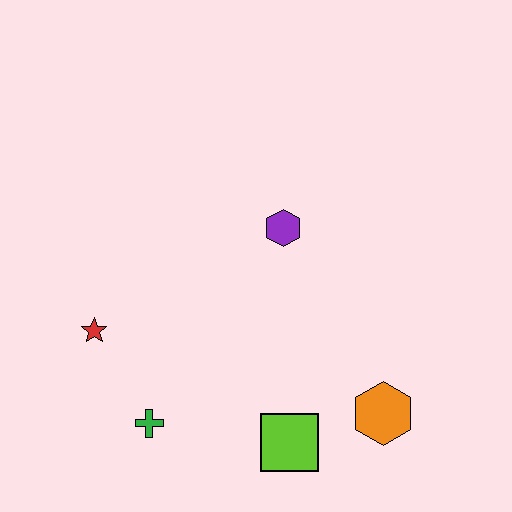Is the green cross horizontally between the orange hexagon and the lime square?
No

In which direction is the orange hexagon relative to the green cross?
The orange hexagon is to the right of the green cross.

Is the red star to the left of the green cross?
Yes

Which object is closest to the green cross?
The red star is closest to the green cross.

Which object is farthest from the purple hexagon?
The green cross is farthest from the purple hexagon.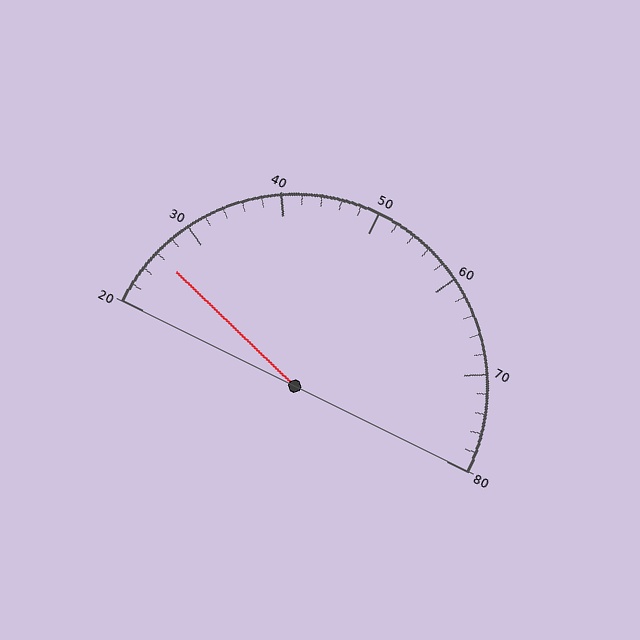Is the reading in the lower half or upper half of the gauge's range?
The reading is in the lower half of the range (20 to 80).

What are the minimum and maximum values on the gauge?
The gauge ranges from 20 to 80.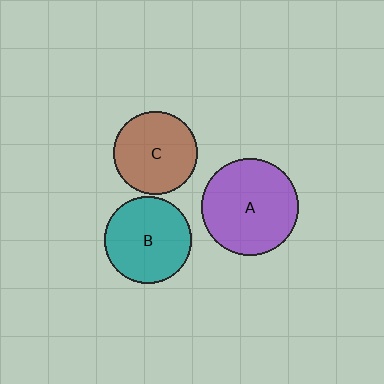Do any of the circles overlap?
No, none of the circles overlap.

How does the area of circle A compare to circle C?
Approximately 1.3 times.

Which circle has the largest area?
Circle A (purple).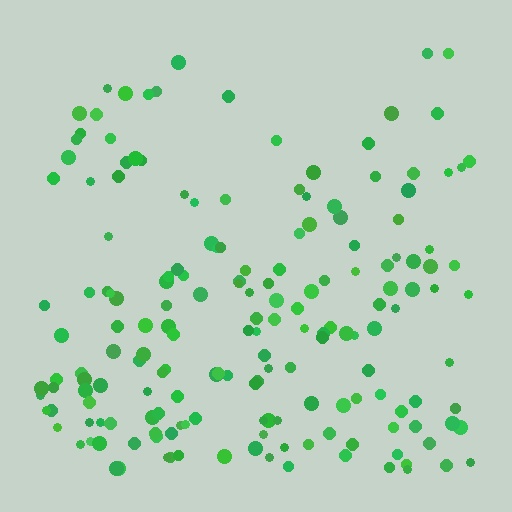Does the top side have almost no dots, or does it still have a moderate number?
Still a moderate number, just noticeably fewer than the bottom.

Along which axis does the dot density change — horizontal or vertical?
Vertical.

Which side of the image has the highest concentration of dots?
The bottom.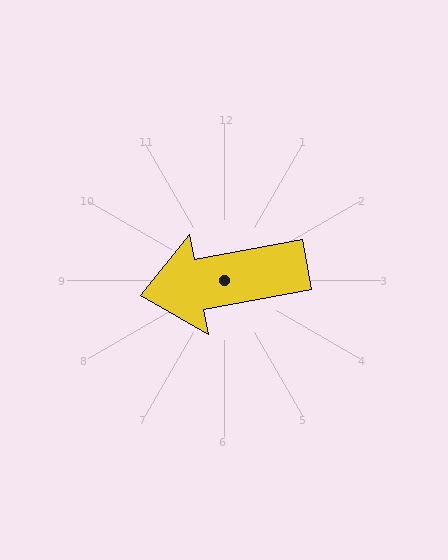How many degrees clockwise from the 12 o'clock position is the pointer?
Approximately 259 degrees.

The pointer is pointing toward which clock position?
Roughly 9 o'clock.